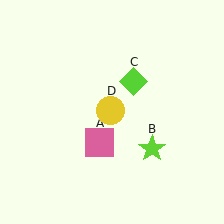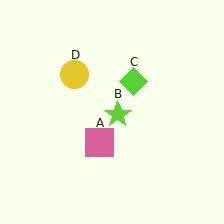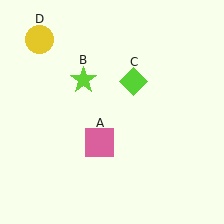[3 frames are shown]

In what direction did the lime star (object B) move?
The lime star (object B) moved up and to the left.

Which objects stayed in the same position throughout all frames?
Pink square (object A) and lime diamond (object C) remained stationary.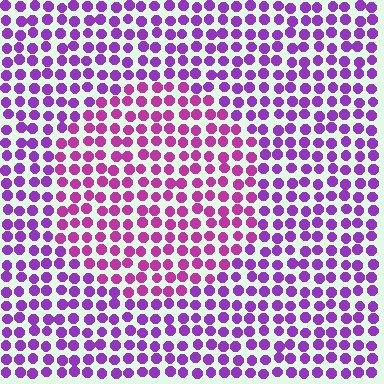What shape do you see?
I see a circle.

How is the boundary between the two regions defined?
The boundary is defined purely by a slight shift in hue (about 31 degrees). Spacing, size, and orientation are identical on both sides.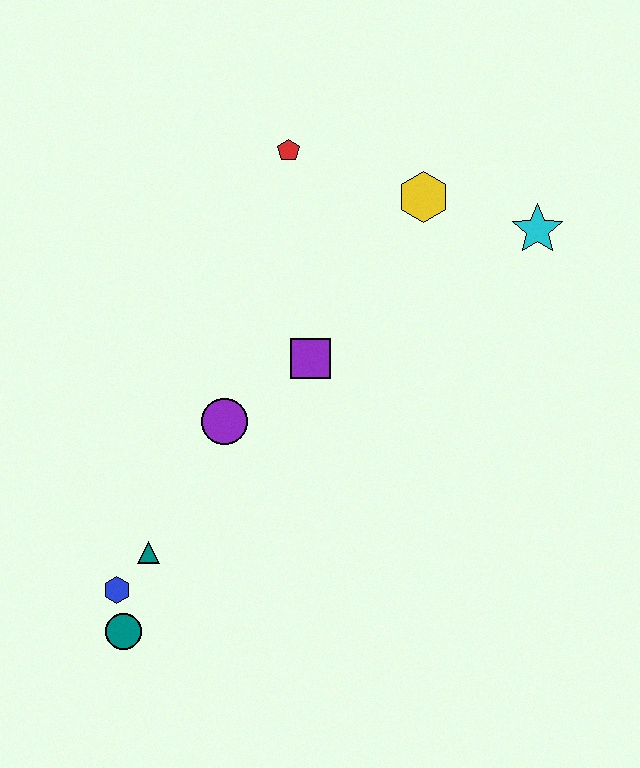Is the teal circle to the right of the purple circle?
No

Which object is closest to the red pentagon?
The yellow hexagon is closest to the red pentagon.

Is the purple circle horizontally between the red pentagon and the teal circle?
Yes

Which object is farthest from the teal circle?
The cyan star is farthest from the teal circle.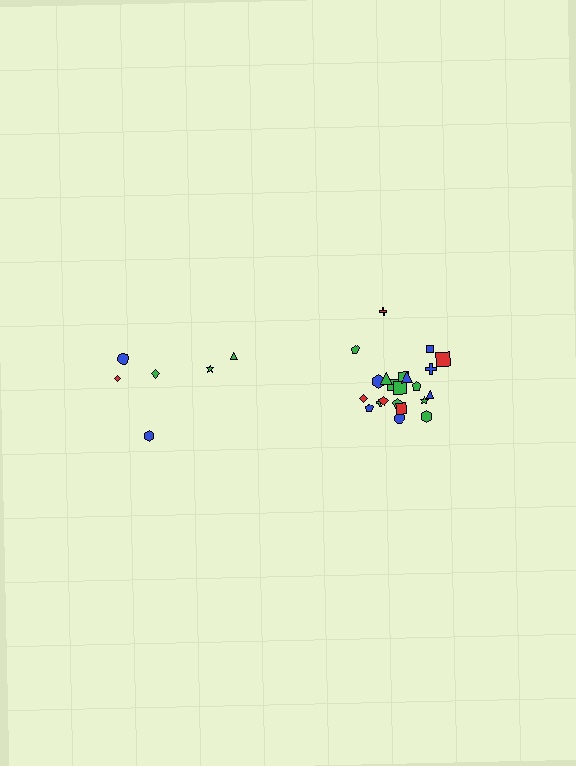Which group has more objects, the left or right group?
The right group.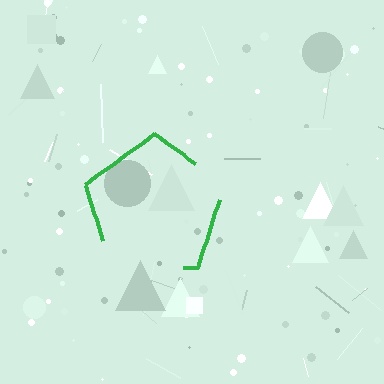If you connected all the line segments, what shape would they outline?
They would outline a pentagon.